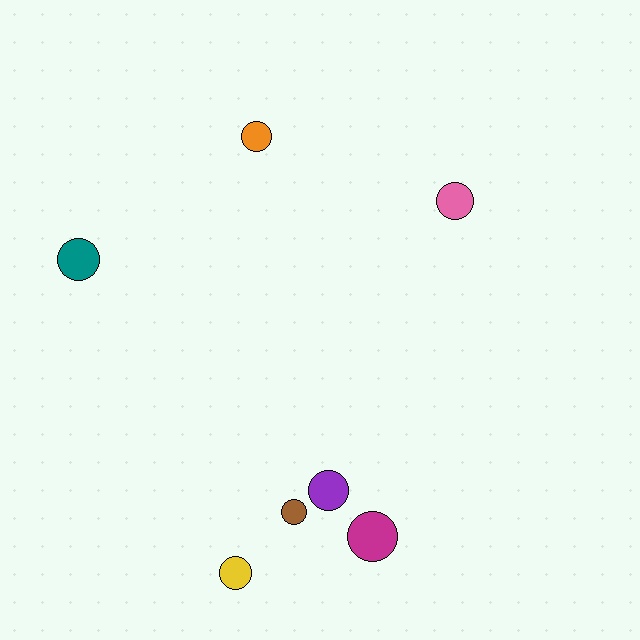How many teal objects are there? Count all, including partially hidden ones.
There is 1 teal object.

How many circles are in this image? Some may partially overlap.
There are 7 circles.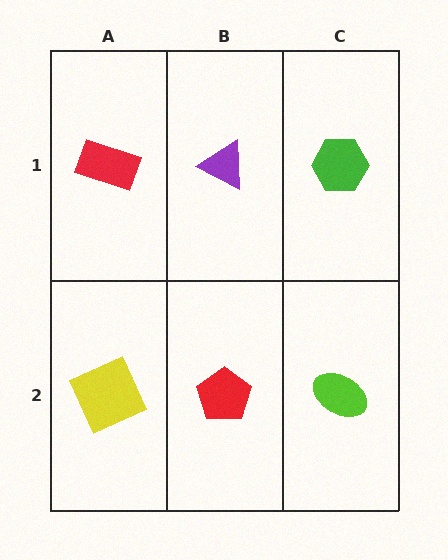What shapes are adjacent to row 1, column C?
A lime ellipse (row 2, column C), a purple triangle (row 1, column B).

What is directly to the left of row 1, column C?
A purple triangle.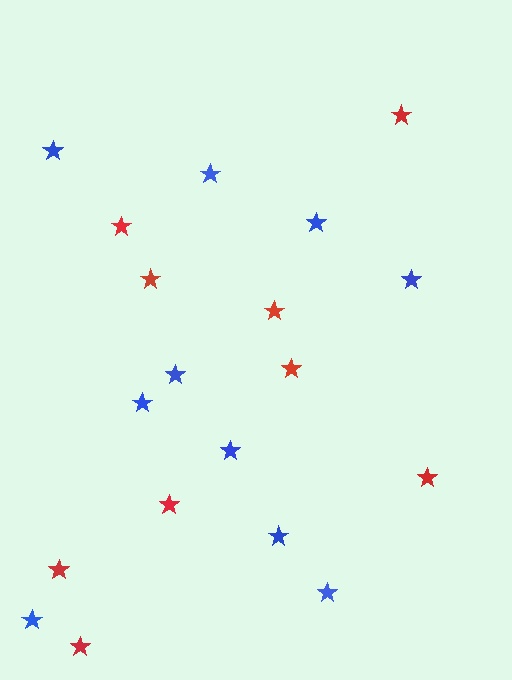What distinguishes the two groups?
There are 2 groups: one group of red stars (9) and one group of blue stars (10).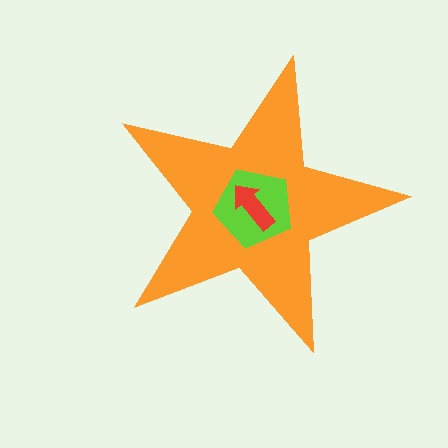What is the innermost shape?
The red arrow.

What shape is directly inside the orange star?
The lime pentagon.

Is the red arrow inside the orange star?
Yes.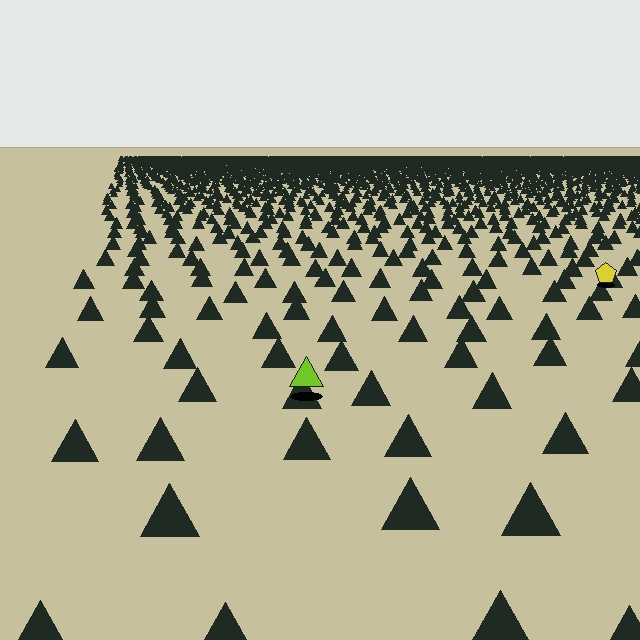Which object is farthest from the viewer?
The yellow pentagon is farthest from the viewer. It appears smaller and the ground texture around it is denser.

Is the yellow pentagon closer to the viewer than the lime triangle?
No. The lime triangle is closer — you can tell from the texture gradient: the ground texture is coarser near it.